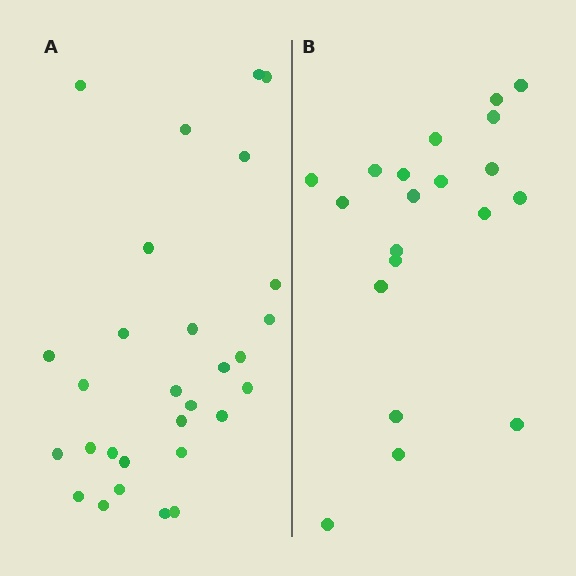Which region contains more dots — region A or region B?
Region A (the left region) has more dots.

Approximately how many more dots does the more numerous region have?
Region A has roughly 8 or so more dots than region B.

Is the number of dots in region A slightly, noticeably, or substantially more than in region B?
Region A has substantially more. The ratio is roughly 1.4 to 1.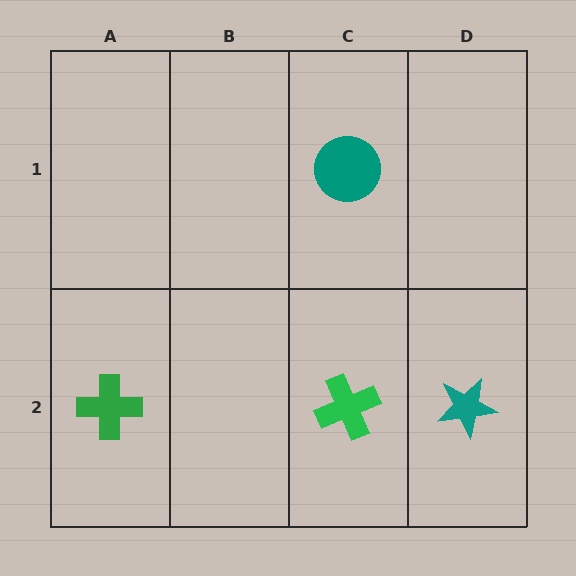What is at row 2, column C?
A green cross.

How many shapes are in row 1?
1 shape.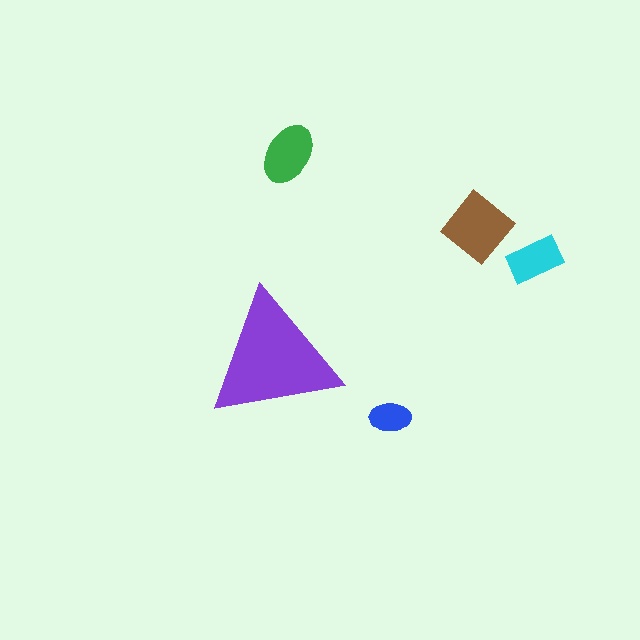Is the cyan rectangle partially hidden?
No, the cyan rectangle is fully visible.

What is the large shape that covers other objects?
A purple triangle.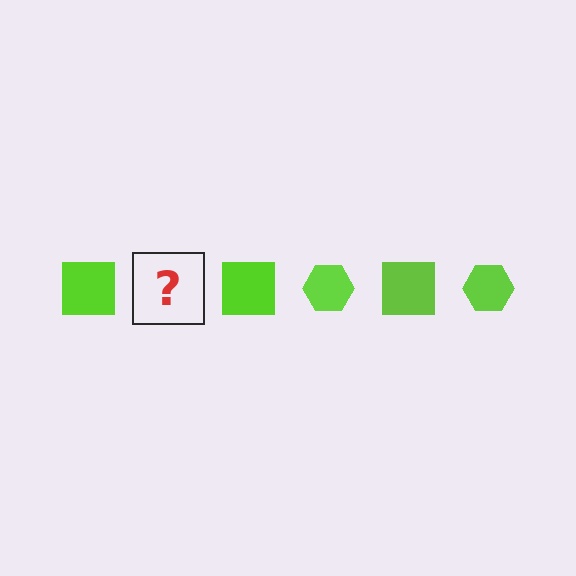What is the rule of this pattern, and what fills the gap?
The rule is that the pattern cycles through square, hexagon shapes in lime. The gap should be filled with a lime hexagon.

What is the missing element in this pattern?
The missing element is a lime hexagon.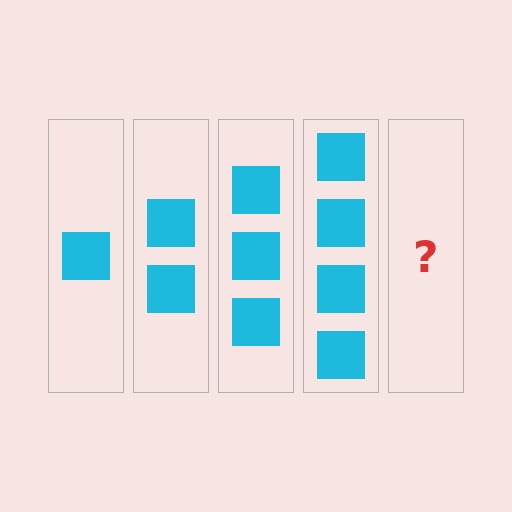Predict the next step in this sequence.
The next step is 5 squares.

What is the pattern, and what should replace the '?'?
The pattern is that each step adds one more square. The '?' should be 5 squares.